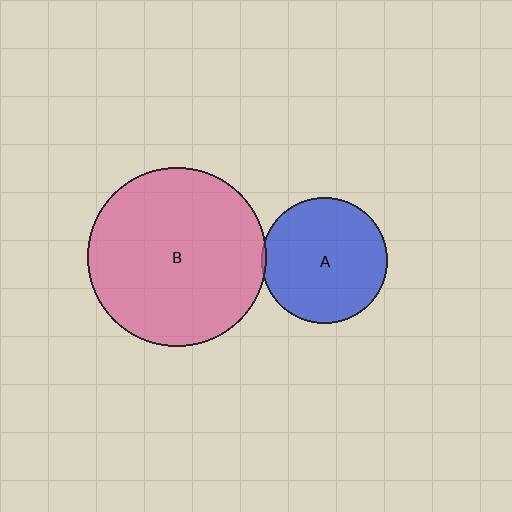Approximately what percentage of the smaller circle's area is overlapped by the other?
Approximately 5%.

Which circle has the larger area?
Circle B (pink).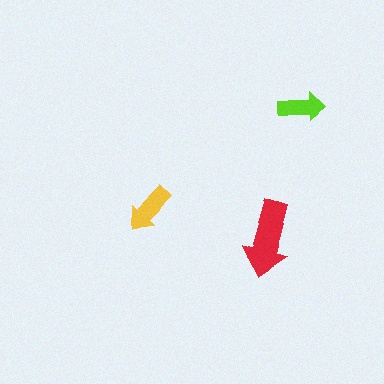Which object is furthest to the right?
The lime arrow is rightmost.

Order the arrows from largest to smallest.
the red one, the yellow one, the lime one.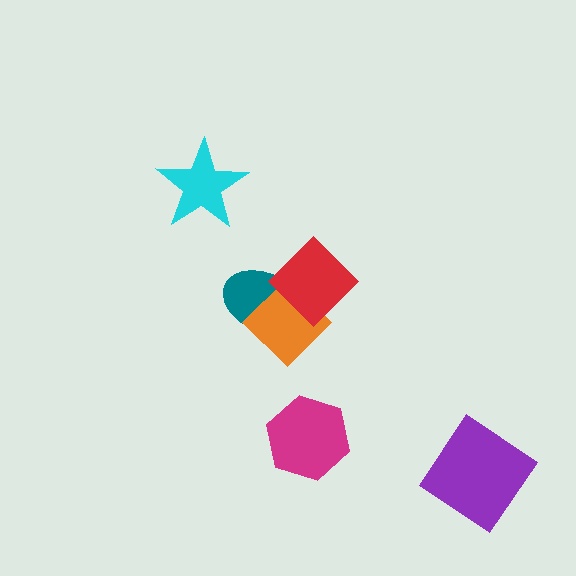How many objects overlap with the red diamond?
2 objects overlap with the red diamond.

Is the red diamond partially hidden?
No, no other shape covers it.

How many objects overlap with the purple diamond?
0 objects overlap with the purple diamond.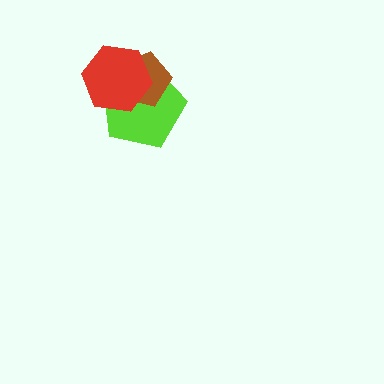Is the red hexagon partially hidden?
No, no other shape covers it.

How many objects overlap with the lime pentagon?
2 objects overlap with the lime pentagon.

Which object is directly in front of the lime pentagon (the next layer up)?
The brown pentagon is directly in front of the lime pentagon.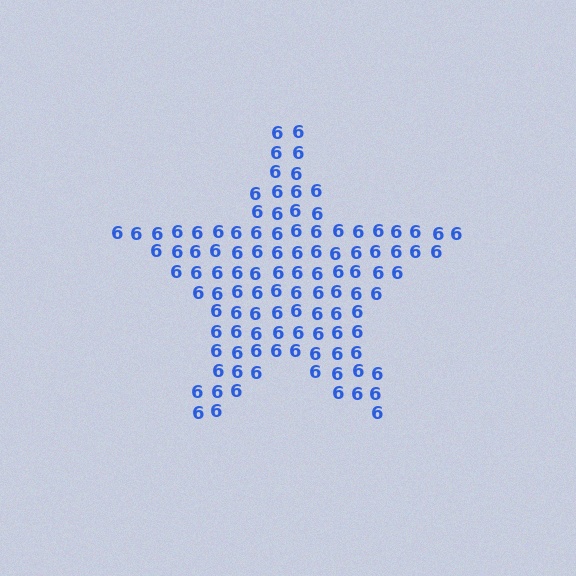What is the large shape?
The large shape is a star.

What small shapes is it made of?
It is made of small digit 6's.